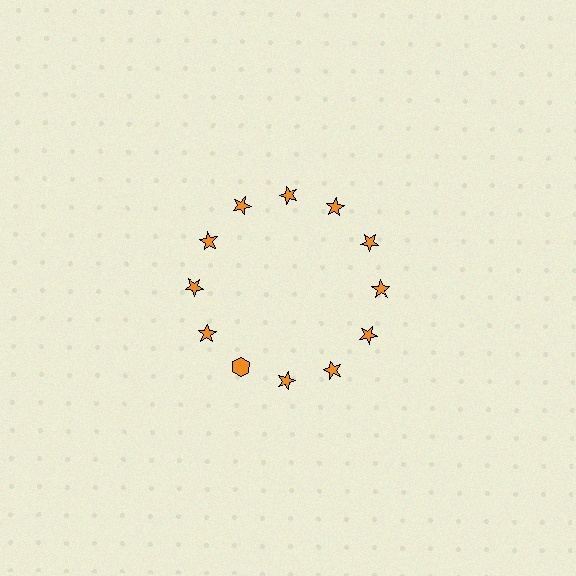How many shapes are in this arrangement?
There are 12 shapes arranged in a ring pattern.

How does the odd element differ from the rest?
It has a different shape: hexagon instead of star.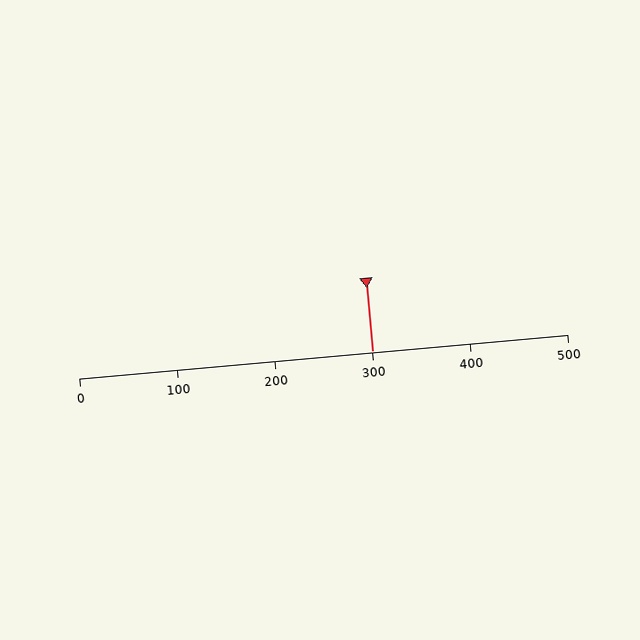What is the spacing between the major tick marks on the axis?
The major ticks are spaced 100 apart.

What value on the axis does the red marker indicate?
The marker indicates approximately 300.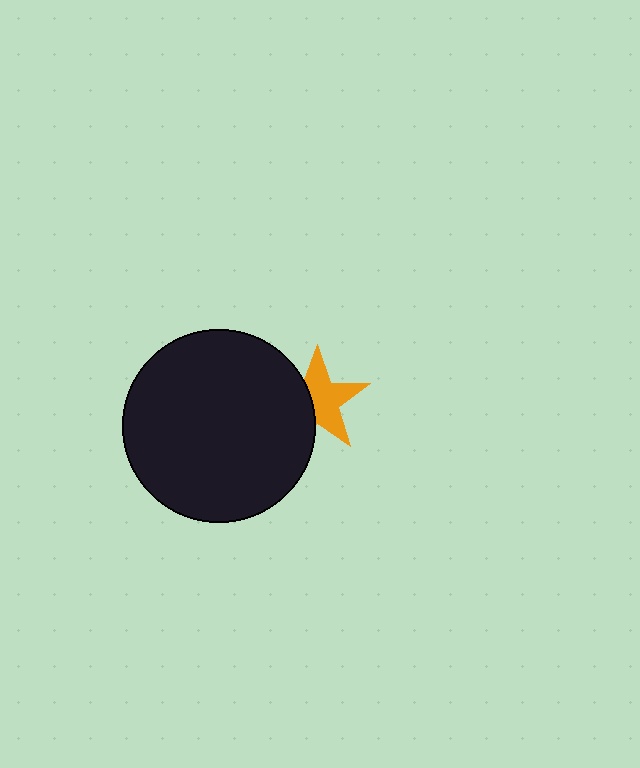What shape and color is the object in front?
The object in front is a black circle.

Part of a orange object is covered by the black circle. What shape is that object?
It is a star.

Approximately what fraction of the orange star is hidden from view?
Roughly 38% of the orange star is hidden behind the black circle.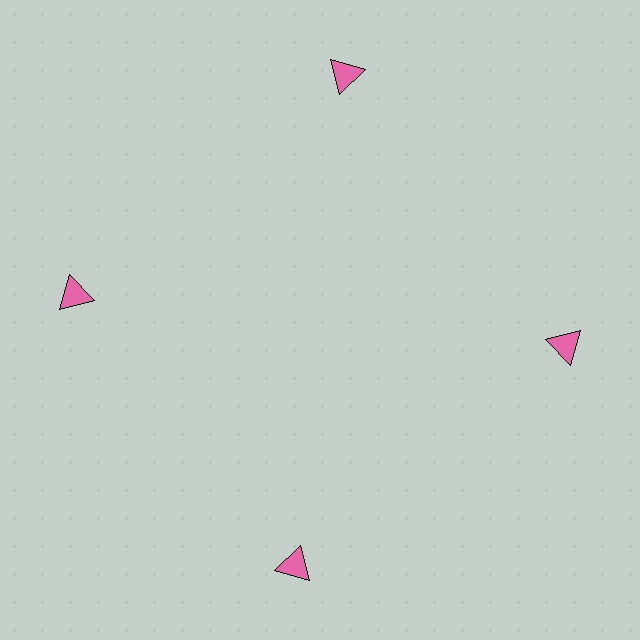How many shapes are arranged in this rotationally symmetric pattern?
There are 4 shapes, arranged in 4 groups of 1.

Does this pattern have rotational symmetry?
Yes, this pattern has 4-fold rotational symmetry. It looks the same after rotating 90 degrees around the center.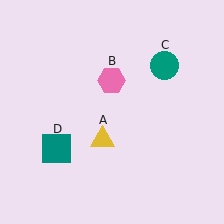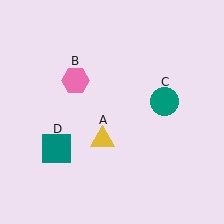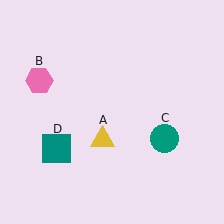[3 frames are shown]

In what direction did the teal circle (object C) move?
The teal circle (object C) moved down.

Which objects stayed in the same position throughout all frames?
Yellow triangle (object A) and teal square (object D) remained stationary.